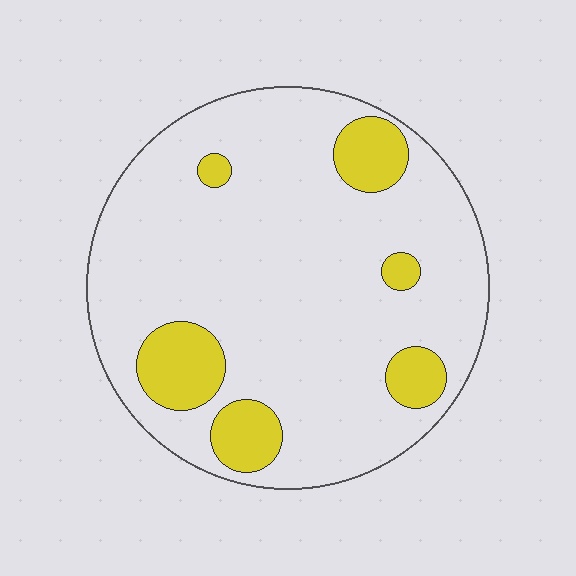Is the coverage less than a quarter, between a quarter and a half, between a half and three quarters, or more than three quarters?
Less than a quarter.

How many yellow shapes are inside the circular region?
6.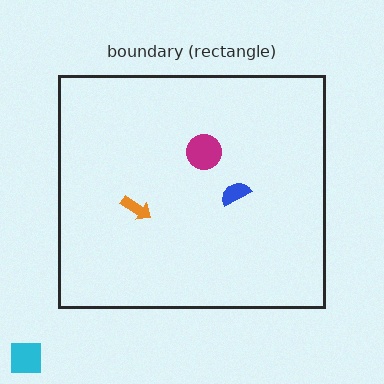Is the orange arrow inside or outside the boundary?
Inside.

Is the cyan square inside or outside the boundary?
Outside.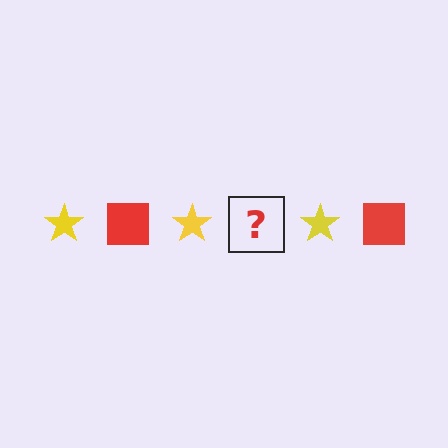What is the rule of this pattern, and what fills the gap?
The rule is that the pattern alternates between yellow star and red square. The gap should be filled with a red square.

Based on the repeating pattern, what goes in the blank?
The blank should be a red square.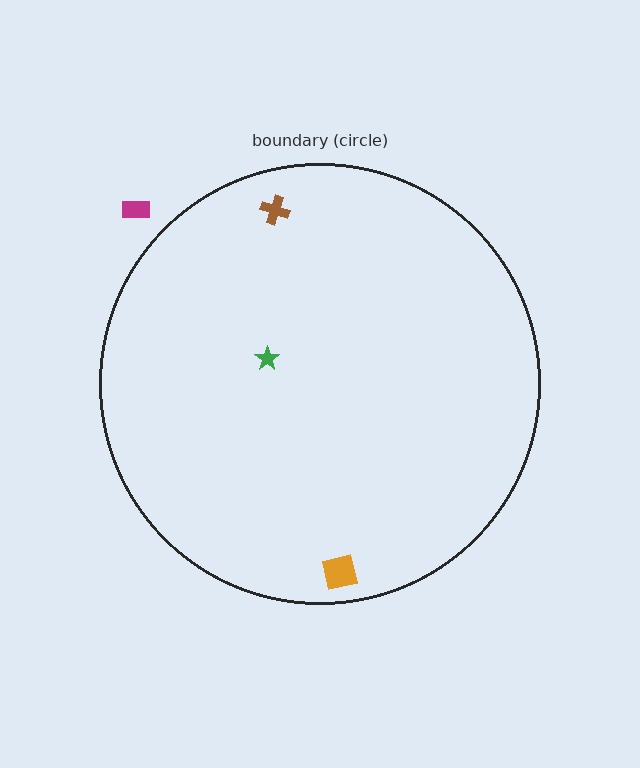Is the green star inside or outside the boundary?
Inside.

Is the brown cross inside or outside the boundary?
Inside.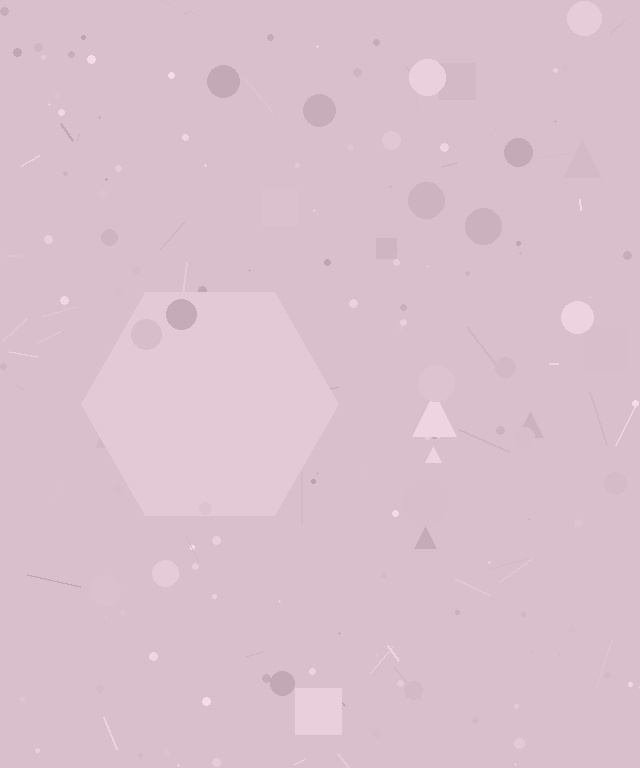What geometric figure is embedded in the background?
A hexagon is embedded in the background.